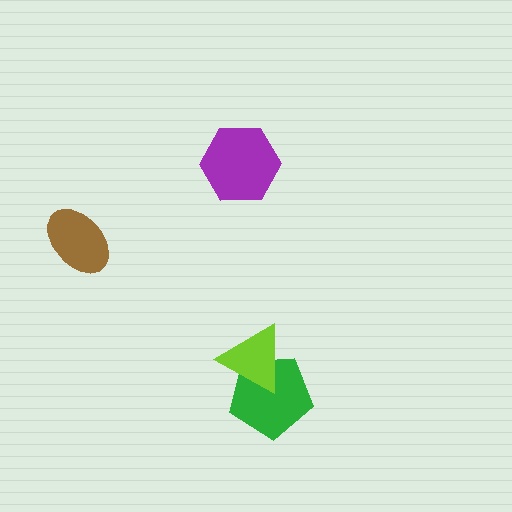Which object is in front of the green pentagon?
The lime triangle is in front of the green pentagon.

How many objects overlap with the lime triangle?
1 object overlaps with the lime triangle.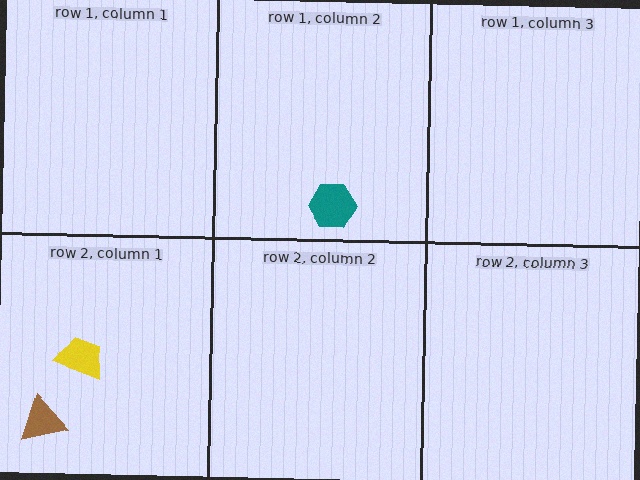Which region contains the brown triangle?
The row 2, column 1 region.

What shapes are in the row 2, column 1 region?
The yellow trapezoid, the brown triangle.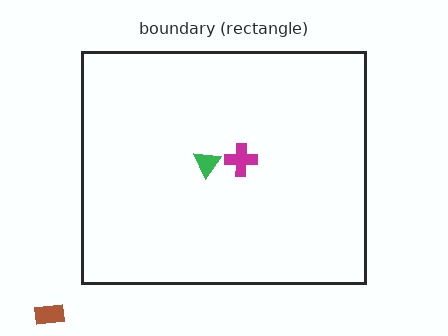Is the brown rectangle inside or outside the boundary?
Outside.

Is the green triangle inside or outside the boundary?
Inside.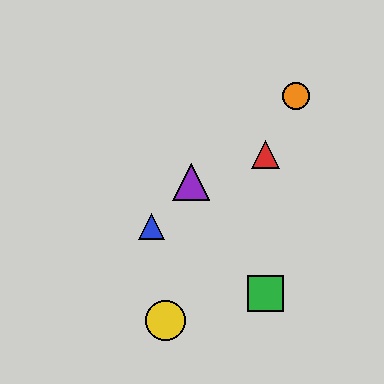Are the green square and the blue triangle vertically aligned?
No, the green square is at x≈266 and the blue triangle is at x≈151.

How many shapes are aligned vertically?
2 shapes (the red triangle, the green square) are aligned vertically.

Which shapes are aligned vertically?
The red triangle, the green square are aligned vertically.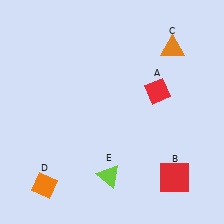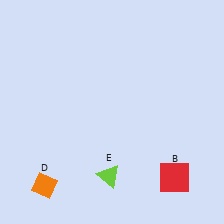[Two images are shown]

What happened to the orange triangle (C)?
The orange triangle (C) was removed in Image 2. It was in the top-right area of Image 1.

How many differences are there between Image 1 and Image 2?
There are 2 differences between the two images.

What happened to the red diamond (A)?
The red diamond (A) was removed in Image 2. It was in the top-right area of Image 1.